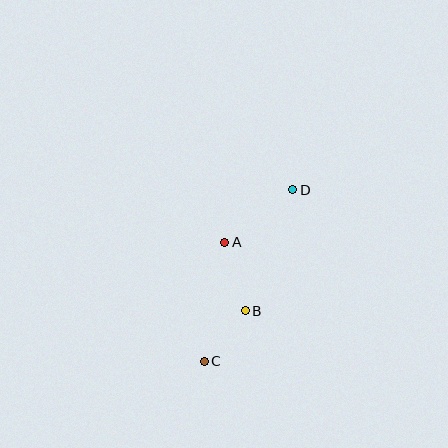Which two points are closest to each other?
Points B and C are closest to each other.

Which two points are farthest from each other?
Points C and D are farthest from each other.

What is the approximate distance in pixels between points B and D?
The distance between B and D is approximately 130 pixels.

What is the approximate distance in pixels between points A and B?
The distance between A and B is approximately 71 pixels.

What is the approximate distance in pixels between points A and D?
The distance between A and D is approximately 86 pixels.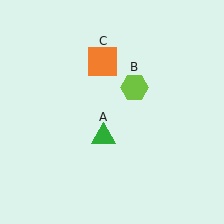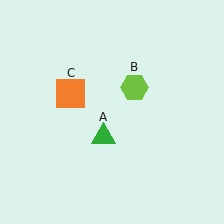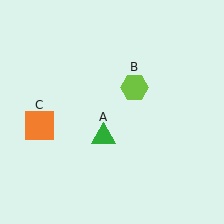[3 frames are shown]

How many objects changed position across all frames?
1 object changed position: orange square (object C).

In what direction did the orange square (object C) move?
The orange square (object C) moved down and to the left.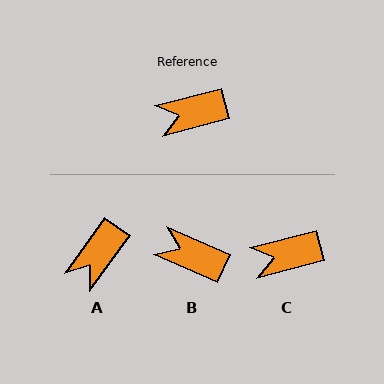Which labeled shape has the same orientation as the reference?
C.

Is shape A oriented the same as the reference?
No, it is off by about 40 degrees.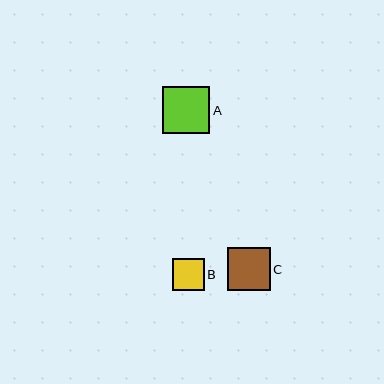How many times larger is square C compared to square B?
Square C is approximately 1.3 times the size of square B.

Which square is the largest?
Square A is the largest with a size of approximately 47 pixels.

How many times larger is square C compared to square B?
Square C is approximately 1.3 times the size of square B.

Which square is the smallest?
Square B is the smallest with a size of approximately 32 pixels.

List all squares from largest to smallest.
From largest to smallest: A, C, B.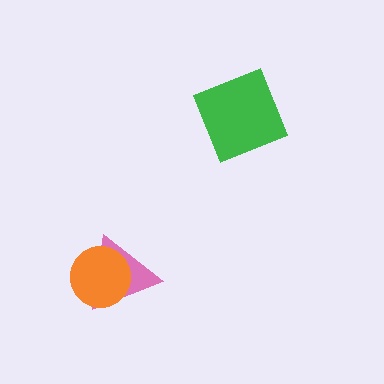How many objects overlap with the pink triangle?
1 object overlaps with the pink triangle.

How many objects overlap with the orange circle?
1 object overlaps with the orange circle.